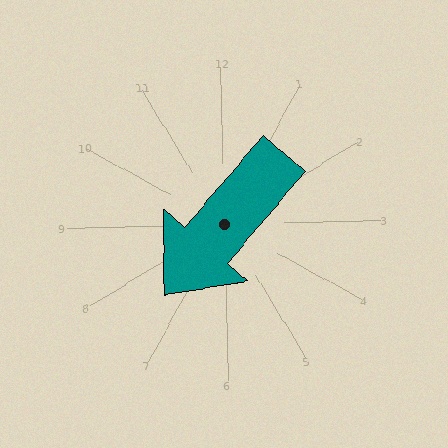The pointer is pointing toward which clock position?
Roughly 7 o'clock.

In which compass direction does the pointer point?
Southwest.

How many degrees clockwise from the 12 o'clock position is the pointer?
Approximately 222 degrees.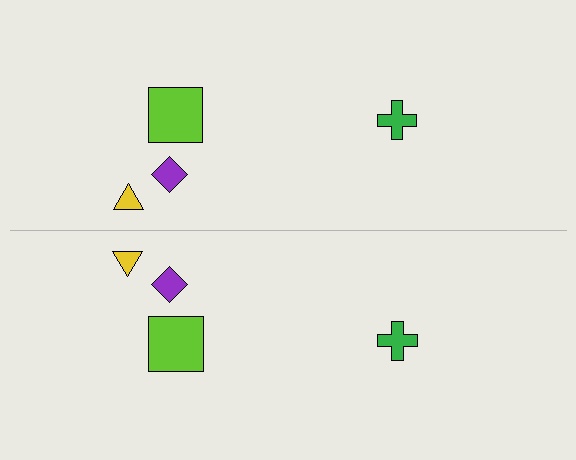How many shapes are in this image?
There are 8 shapes in this image.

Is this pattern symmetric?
Yes, this pattern has bilateral (reflection) symmetry.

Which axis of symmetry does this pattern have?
The pattern has a horizontal axis of symmetry running through the center of the image.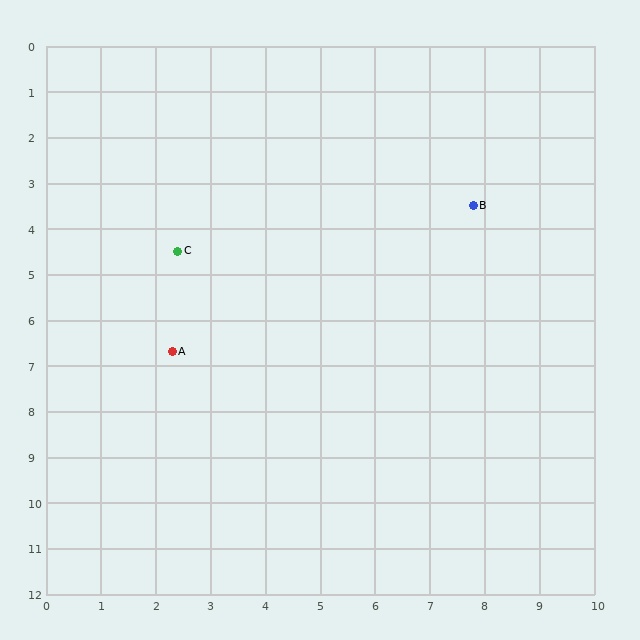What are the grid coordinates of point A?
Point A is at approximately (2.3, 6.7).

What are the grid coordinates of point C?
Point C is at approximately (2.4, 4.5).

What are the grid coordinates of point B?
Point B is at approximately (7.8, 3.5).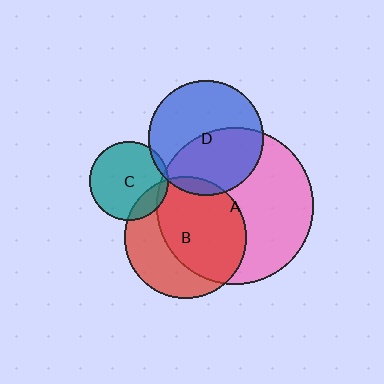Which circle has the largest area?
Circle A (pink).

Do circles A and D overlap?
Yes.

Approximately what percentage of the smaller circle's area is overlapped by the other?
Approximately 45%.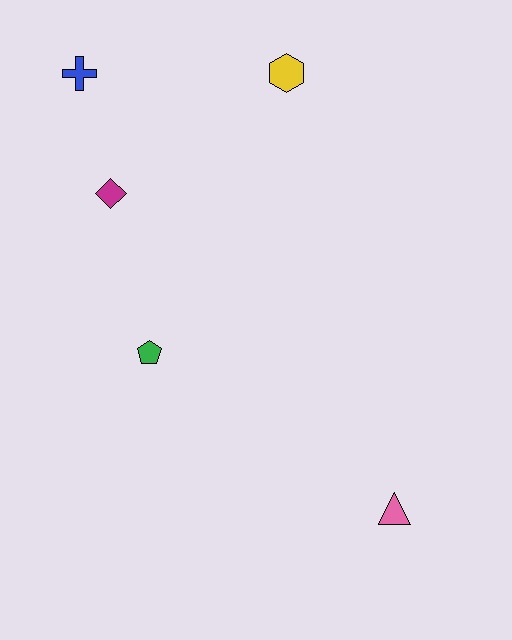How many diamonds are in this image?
There is 1 diamond.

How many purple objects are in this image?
There are no purple objects.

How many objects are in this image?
There are 5 objects.